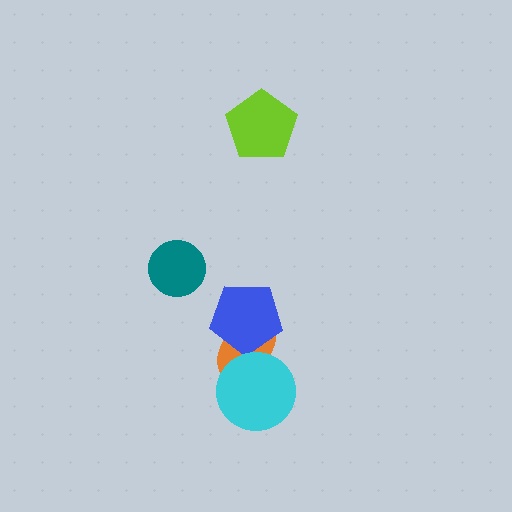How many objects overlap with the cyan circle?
1 object overlaps with the cyan circle.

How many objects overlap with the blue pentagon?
1 object overlaps with the blue pentagon.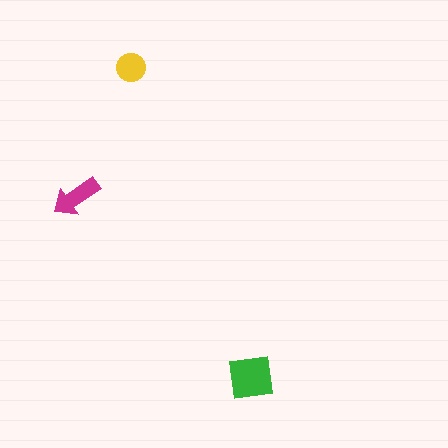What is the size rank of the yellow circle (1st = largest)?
3rd.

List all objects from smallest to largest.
The yellow circle, the magenta arrow, the green square.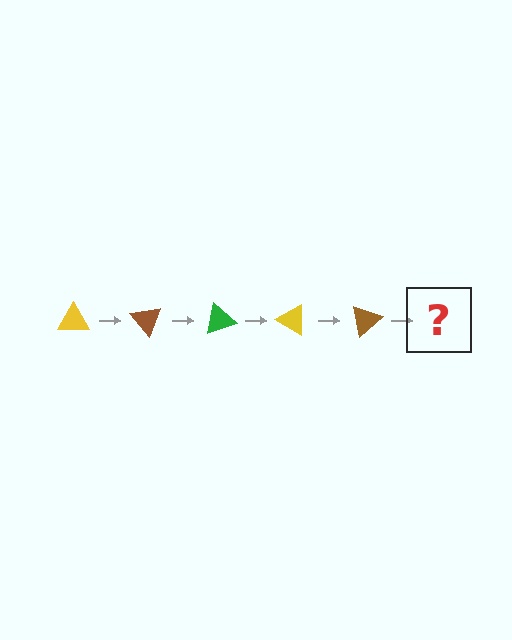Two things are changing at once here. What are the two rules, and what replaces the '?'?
The two rules are that it rotates 50 degrees each step and the color cycles through yellow, brown, and green. The '?' should be a green triangle, rotated 250 degrees from the start.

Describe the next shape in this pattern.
It should be a green triangle, rotated 250 degrees from the start.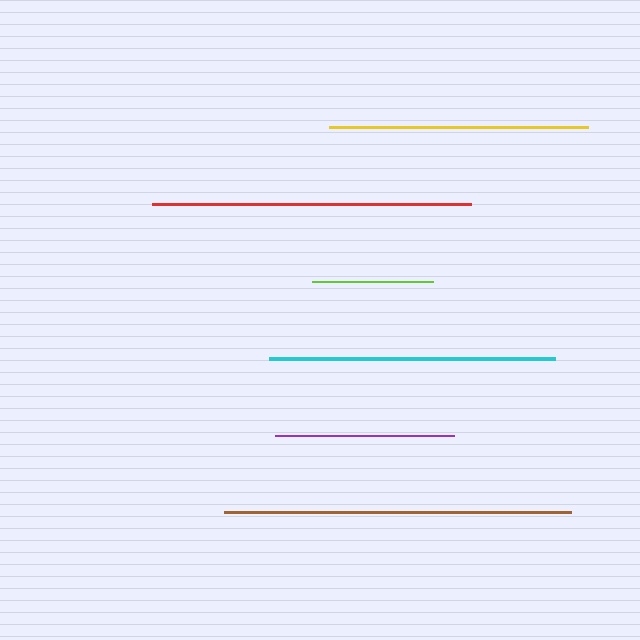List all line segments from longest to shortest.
From longest to shortest: brown, red, cyan, yellow, purple, lime.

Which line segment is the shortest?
The lime line is the shortest at approximately 121 pixels.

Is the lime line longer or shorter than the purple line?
The purple line is longer than the lime line.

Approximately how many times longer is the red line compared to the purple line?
The red line is approximately 1.8 times the length of the purple line.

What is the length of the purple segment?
The purple segment is approximately 179 pixels long.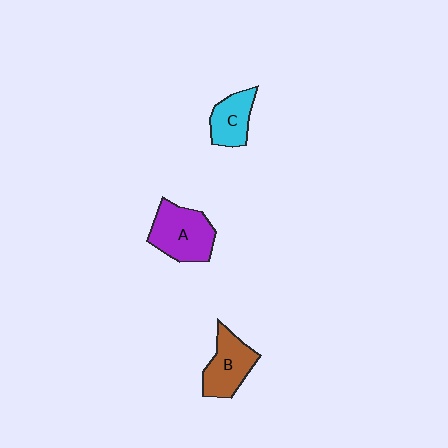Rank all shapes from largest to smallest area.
From largest to smallest: A (purple), B (brown), C (cyan).